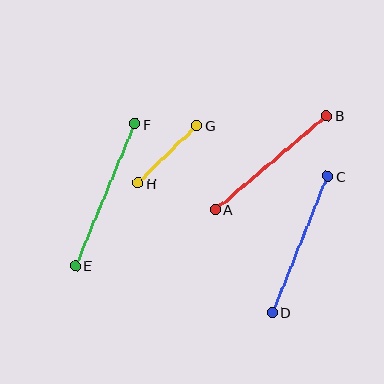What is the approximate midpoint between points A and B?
The midpoint is at approximately (271, 163) pixels.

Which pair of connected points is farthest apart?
Points E and F are farthest apart.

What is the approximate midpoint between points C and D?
The midpoint is at approximately (300, 244) pixels.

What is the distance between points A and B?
The distance is approximately 145 pixels.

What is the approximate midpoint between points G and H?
The midpoint is at approximately (168, 154) pixels.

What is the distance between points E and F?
The distance is approximately 153 pixels.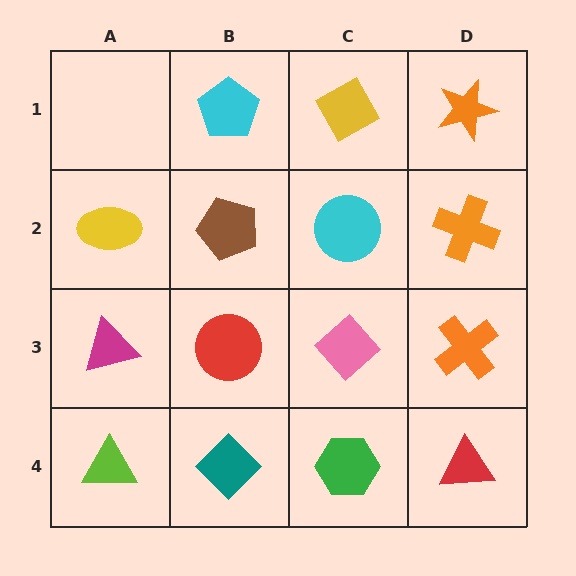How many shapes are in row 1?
3 shapes.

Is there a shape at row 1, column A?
No, that cell is empty.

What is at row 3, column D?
An orange cross.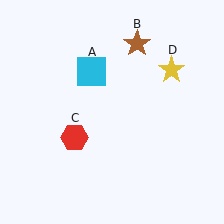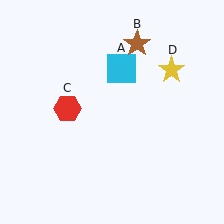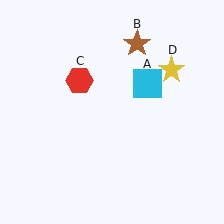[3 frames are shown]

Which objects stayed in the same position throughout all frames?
Brown star (object B) and yellow star (object D) remained stationary.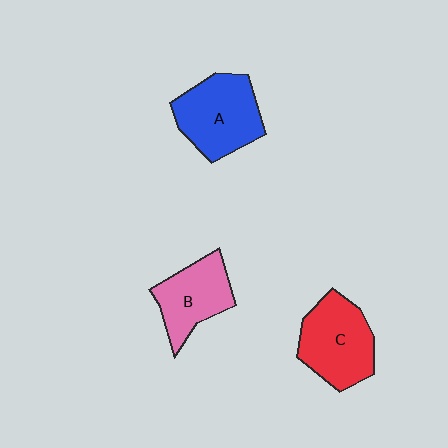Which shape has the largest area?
Shape A (blue).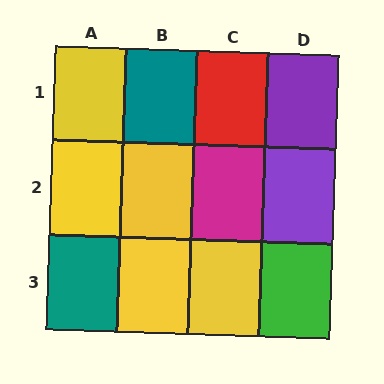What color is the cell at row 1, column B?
Teal.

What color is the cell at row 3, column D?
Green.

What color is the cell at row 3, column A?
Teal.